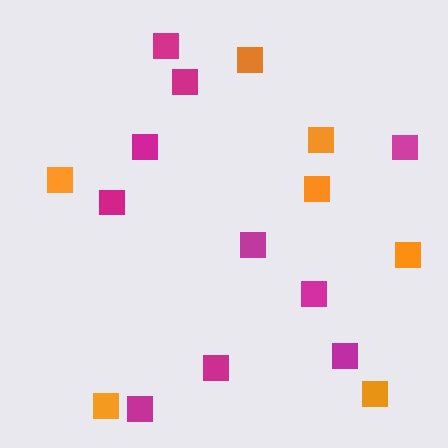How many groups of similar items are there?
There are 2 groups: one group of orange squares (7) and one group of magenta squares (10).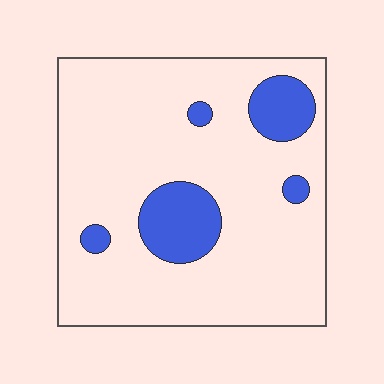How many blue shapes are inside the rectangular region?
5.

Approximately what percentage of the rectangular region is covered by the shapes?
Approximately 15%.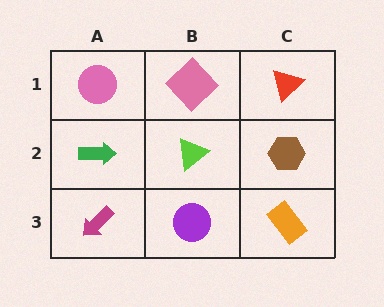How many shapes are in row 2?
3 shapes.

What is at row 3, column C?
An orange rectangle.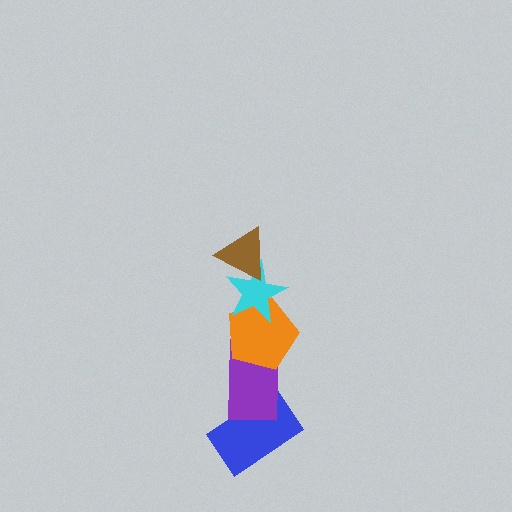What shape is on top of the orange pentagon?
The cyan star is on top of the orange pentagon.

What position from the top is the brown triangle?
The brown triangle is 1st from the top.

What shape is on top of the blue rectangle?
The purple rectangle is on top of the blue rectangle.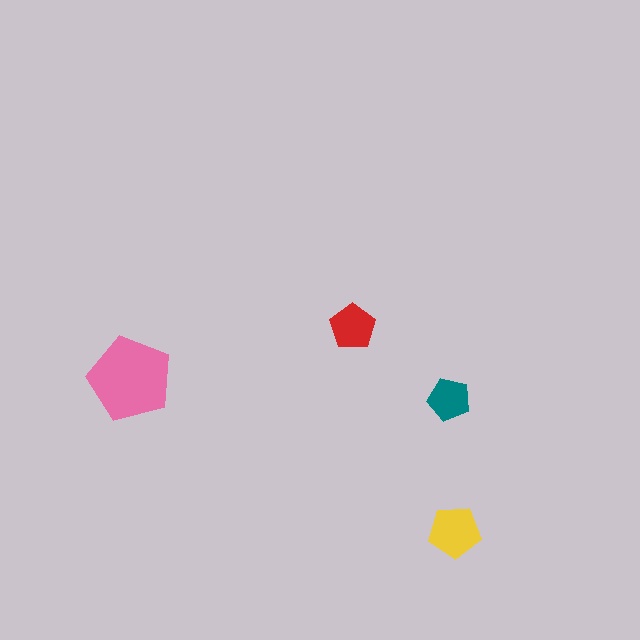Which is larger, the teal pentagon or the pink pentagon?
The pink one.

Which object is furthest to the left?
The pink pentagon is leftmost.